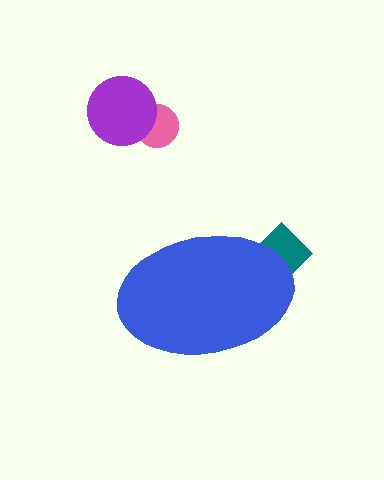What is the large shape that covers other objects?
A blue ellipse.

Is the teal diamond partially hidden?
Yes, the teal diamond is partially hidden behind the blue ellipse.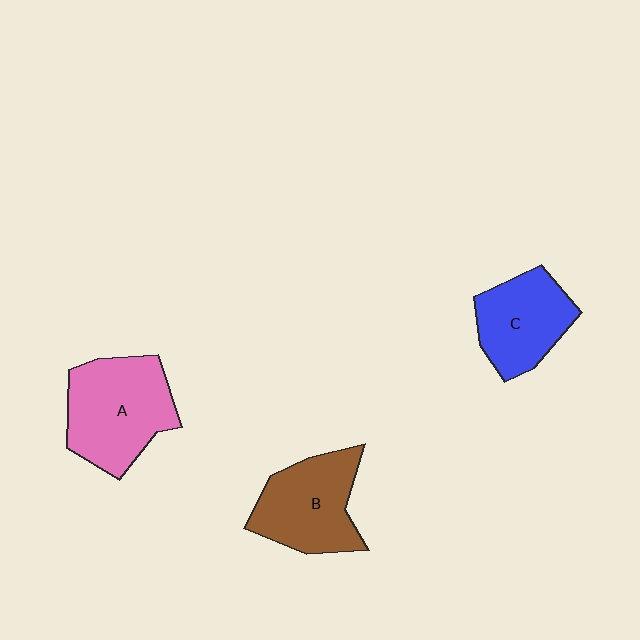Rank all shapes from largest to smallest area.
From largest to smallest: A (pink), B (brown), C (blue).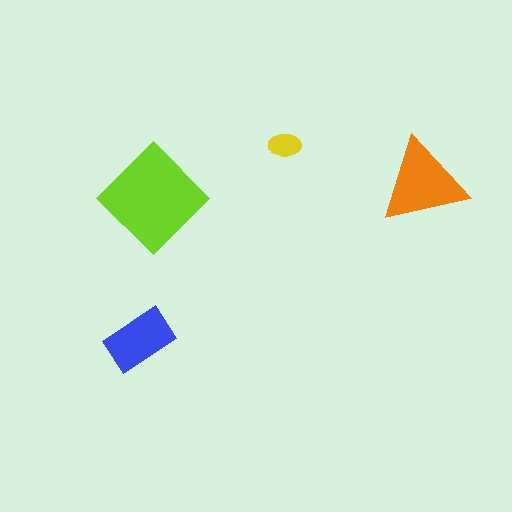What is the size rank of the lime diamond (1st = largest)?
1st.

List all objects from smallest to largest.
The yellow ellipse, the blue rectangle, the orange triangle, the lime diamond.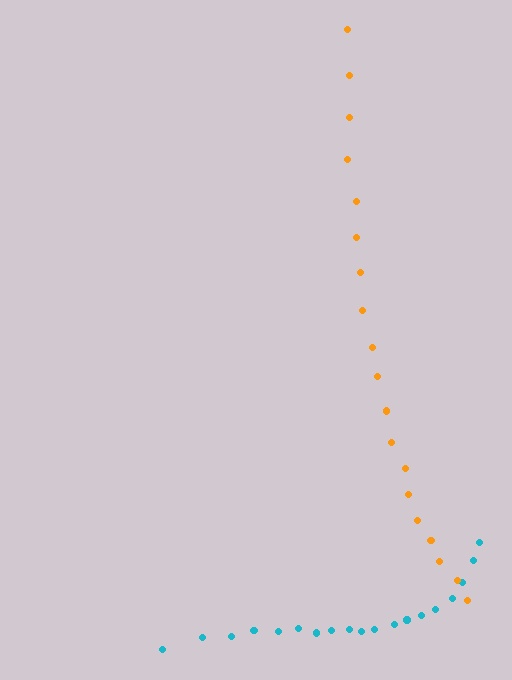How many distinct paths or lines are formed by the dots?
There are 2 distinct paths.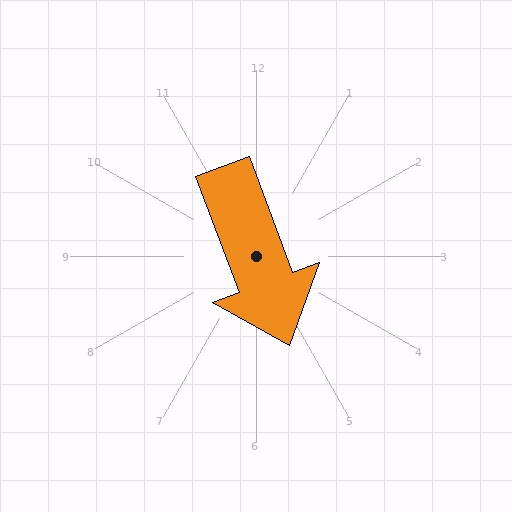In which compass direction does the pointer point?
South.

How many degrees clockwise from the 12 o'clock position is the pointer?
Approximately 160 degrees.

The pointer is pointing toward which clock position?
Roughly 5 o'clock.